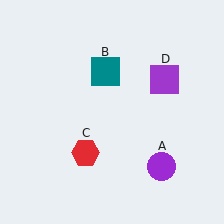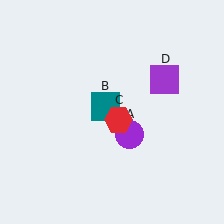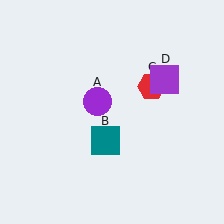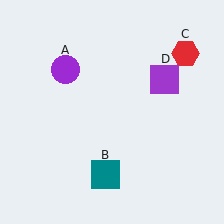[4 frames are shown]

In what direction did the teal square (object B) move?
The teal square (object B) moved down.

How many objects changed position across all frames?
3 objects changed position: purple circle (object A), teal square (object B), red hexagon (object C).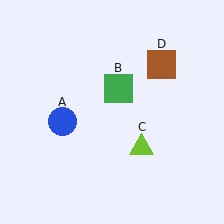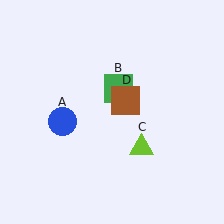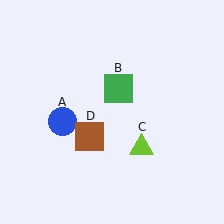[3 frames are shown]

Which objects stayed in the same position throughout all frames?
Blue circle (object A) and green square (object B) and lime triangle (object C) remained stationary.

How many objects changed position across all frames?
1 object changed position: brown square (object D).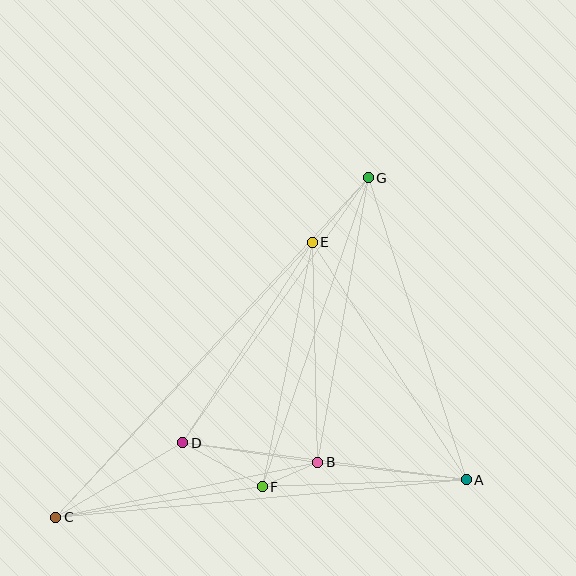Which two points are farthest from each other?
Points C and G are farthest from each other.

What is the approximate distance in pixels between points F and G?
The distance between F and G is approximately 327 pixels.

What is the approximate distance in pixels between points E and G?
The distance between E and G is approximately 86 pixels.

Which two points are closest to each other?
Points B and F are closest to each other.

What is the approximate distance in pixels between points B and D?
The distance between B and D is approximately 136 pixels.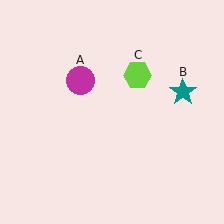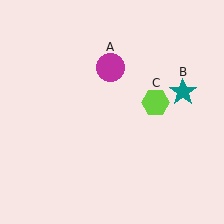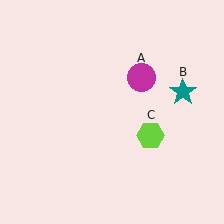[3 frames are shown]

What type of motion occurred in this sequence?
The magenta circle (object A), lime hexagon (object C) rotated clockwise around the center of the scene.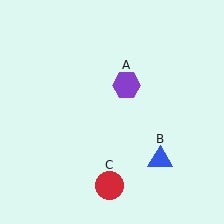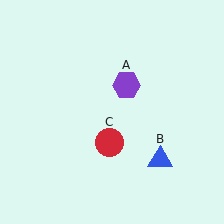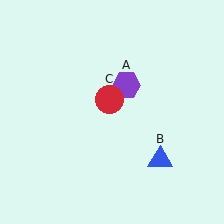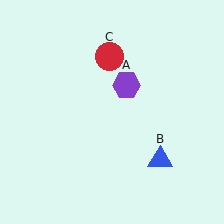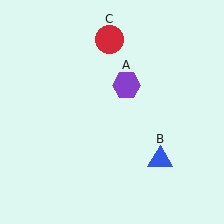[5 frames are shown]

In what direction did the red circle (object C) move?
The red circle (object C) moved up.